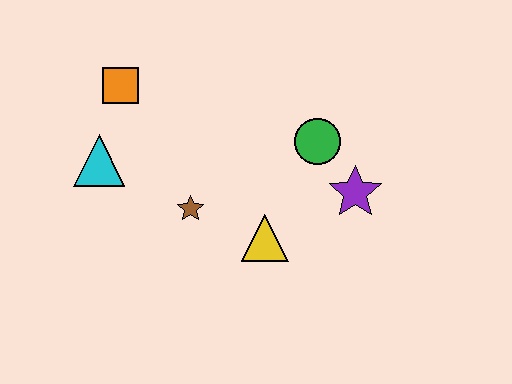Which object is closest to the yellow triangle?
The brown star is closest to the yellow triangle.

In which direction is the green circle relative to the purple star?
The green circle is above the purple star.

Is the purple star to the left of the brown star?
No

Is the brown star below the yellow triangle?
No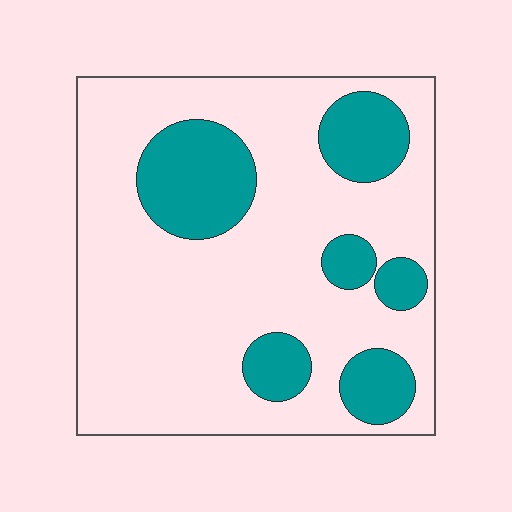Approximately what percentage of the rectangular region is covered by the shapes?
Approximately 25%.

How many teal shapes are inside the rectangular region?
6.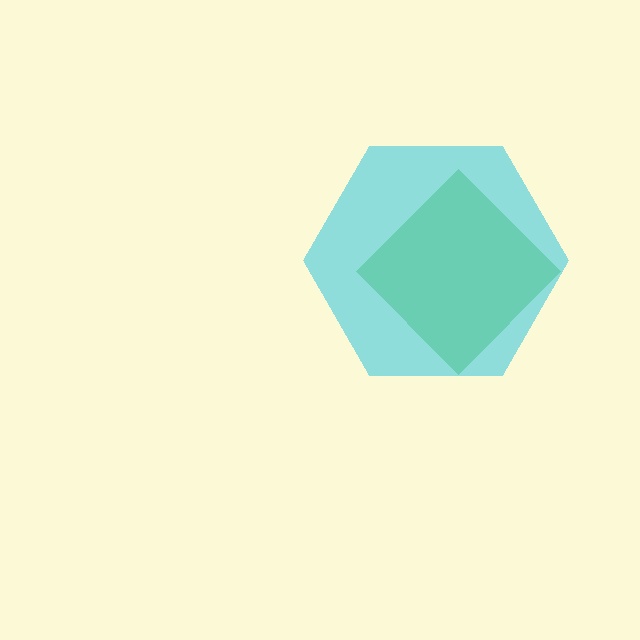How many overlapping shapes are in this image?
There are 2 overlapping shapes in the image.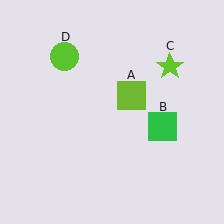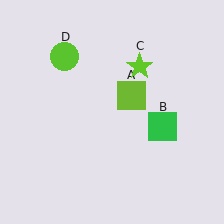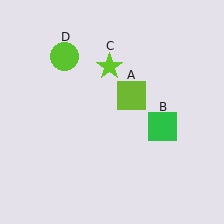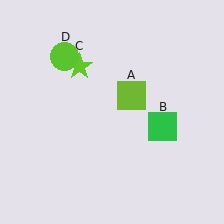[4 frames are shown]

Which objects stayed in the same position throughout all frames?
Lime square (object A) and green square (object B) and lime circle (object D) remained stationary.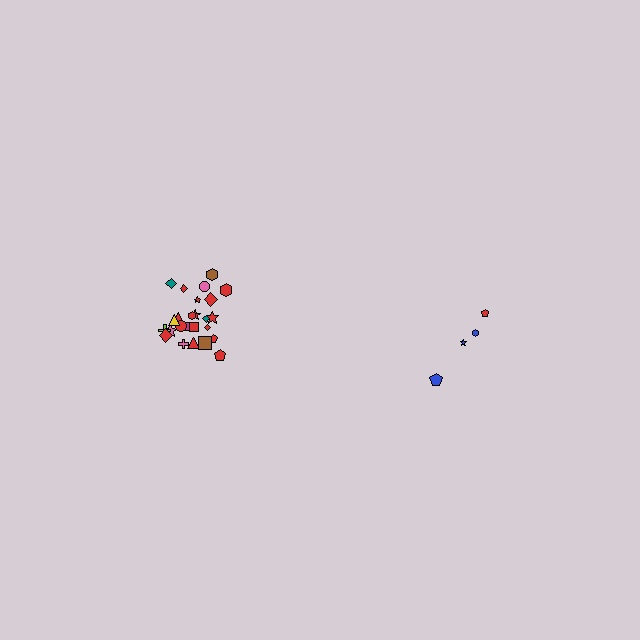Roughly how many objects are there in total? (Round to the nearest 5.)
Roughly 30 objects in total.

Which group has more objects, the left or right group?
The left group.